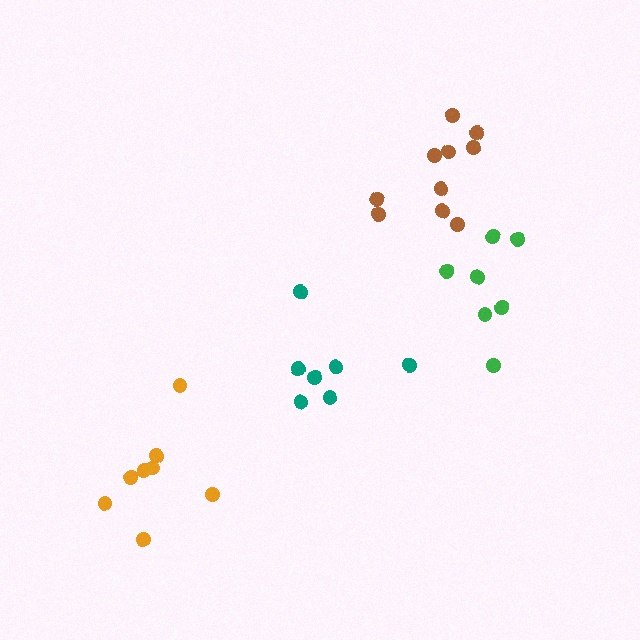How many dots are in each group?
Group 1: 7 dots, Group 2: 7 dots, Group 3: 10 dots, Group 4: 8 dots (32 total).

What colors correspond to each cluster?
The clusters are colored: green, teal, brown, orange.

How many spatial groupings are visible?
There are 4 spatial groupings.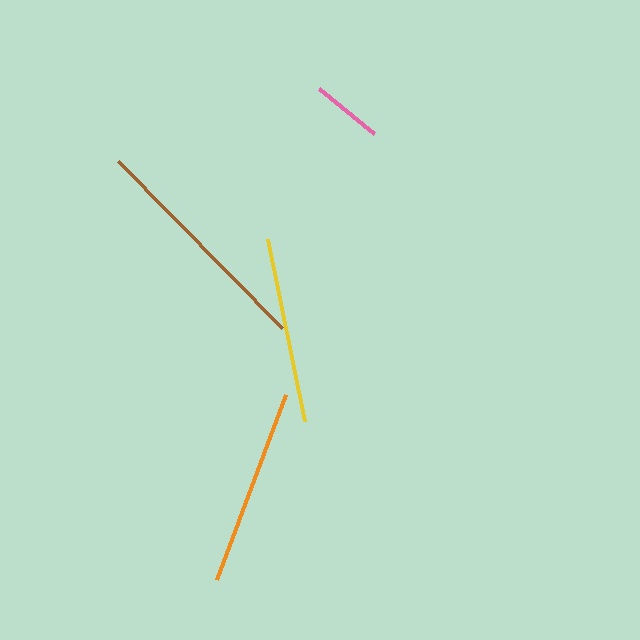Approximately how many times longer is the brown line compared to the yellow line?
The brown line is approximately 1.3 times the length of the yellow line.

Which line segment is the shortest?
The pink line is the shortest at approximately 71 pixels.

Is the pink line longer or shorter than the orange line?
The orange line is longer than the pink line.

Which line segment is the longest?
The brown line is the longest at approximately 234 pixels.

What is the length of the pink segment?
The pink segment is approximately 71 pixels long.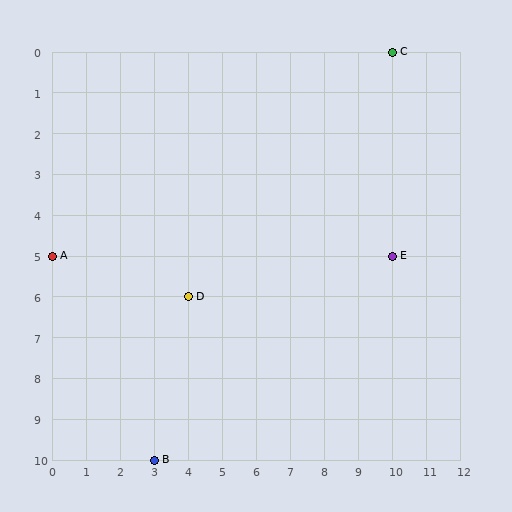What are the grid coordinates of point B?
Point B is at grid coordinates (3, 10).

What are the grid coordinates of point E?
Point E is at grid coordinates (10, 5).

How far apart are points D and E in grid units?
Points D and E are 6 columns and 1 row apart (about 6.1 grid units diagonally).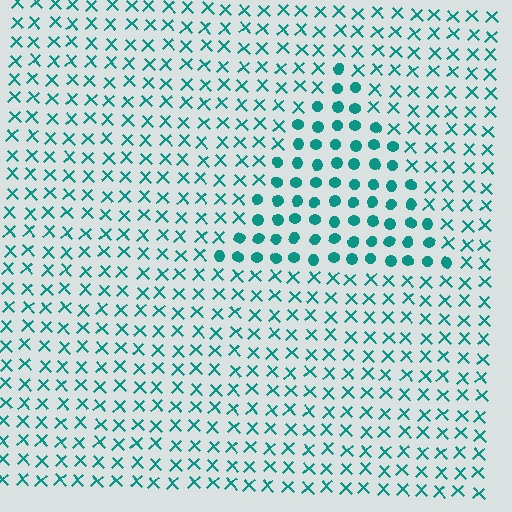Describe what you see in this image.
The image is filled with small teal elements arranged in a uniform grid. A triangle-shaped region contains circles, while the surrounding area contains X marks. The boundary is defined purely by the change in element shape.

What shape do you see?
I see a triangle.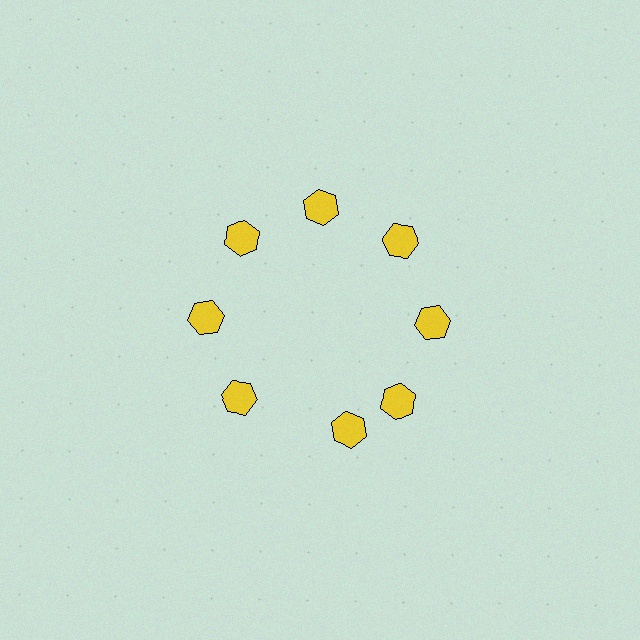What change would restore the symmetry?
The symmetry would be restored by rotating it back into even spacing with its neighbors so that all 8 hexagons sit at equal angles and equal distance from the center.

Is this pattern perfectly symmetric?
No. The 8 yellow hexagons are arranged in a ring, but one element near the 6 o'clock position is rotated out of alignment along the ring, breaking the 8-fold rotational symmetry.